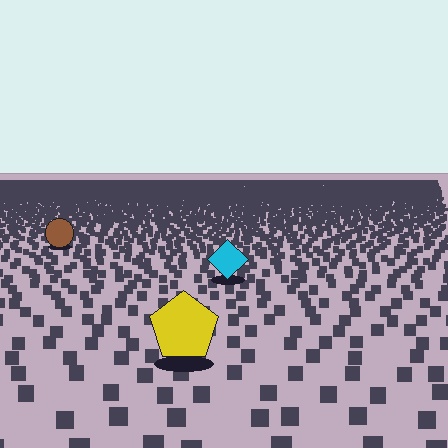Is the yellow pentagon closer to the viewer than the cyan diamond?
Yes. The yellow pentagon is closer — you can tell from the texture gradient: the ground texture is coarser near it.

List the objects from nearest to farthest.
From nearest to farthest: the yellow pentagon, the cyan diamond, the brown circle.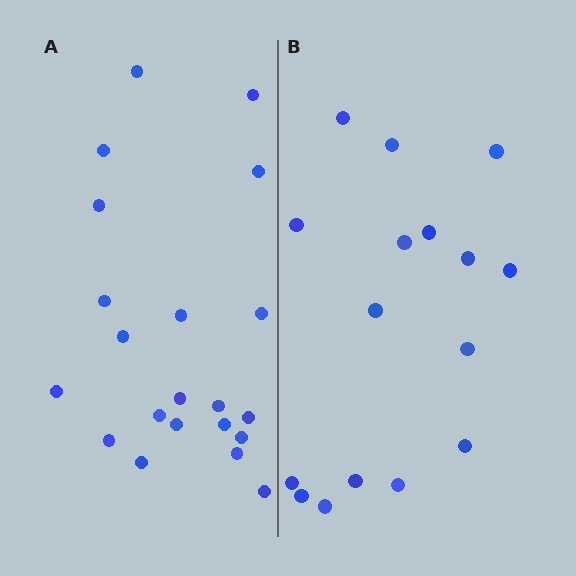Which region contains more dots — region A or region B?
Region A (the left region) has more dots.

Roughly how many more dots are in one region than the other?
Region A has about 5 more dots than region B.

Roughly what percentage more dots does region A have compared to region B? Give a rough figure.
About 30% more.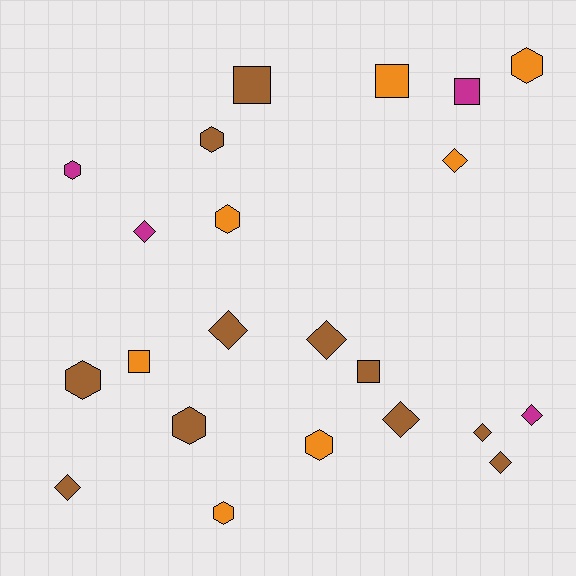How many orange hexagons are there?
There are 4 orange hexagons.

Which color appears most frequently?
Brown, with 11 objects.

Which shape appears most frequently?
Diamond, with 9 objects.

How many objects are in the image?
There are 22 objects.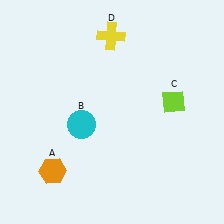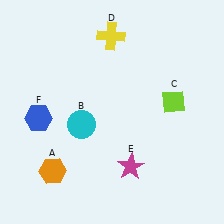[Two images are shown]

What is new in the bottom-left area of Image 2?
A blue hexagon (F) was added in the bottom-left area of Image 2.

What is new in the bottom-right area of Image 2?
A magenta star (E) was added in the bottom-right area of Image 2.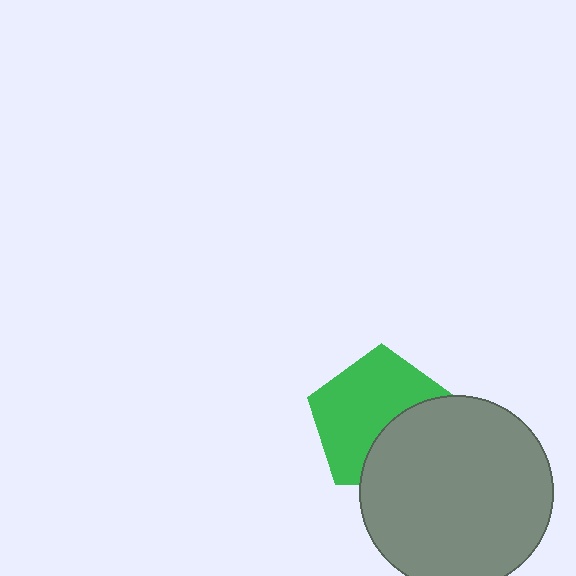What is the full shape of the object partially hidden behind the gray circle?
The partially hidden object is a green pentagon.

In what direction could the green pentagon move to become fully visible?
The green pentagon could move toward the upper-left. That would shift it out from behind the gray circle entirely.